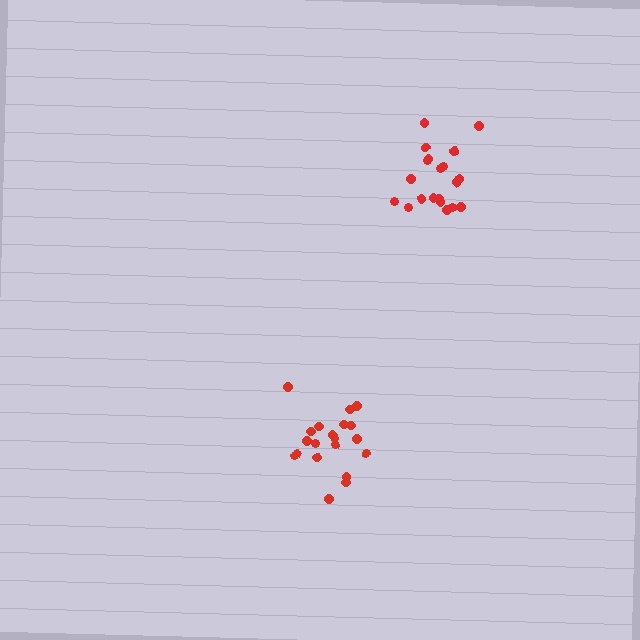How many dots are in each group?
Group 1: 20 dots, Group 2: 20 dots (40 total).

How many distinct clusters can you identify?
There are 2 distinct clusters.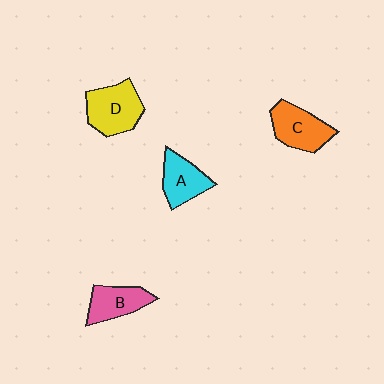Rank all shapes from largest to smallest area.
From largest to smallest: D (yellow), C (orange), A (cyan), B (pink).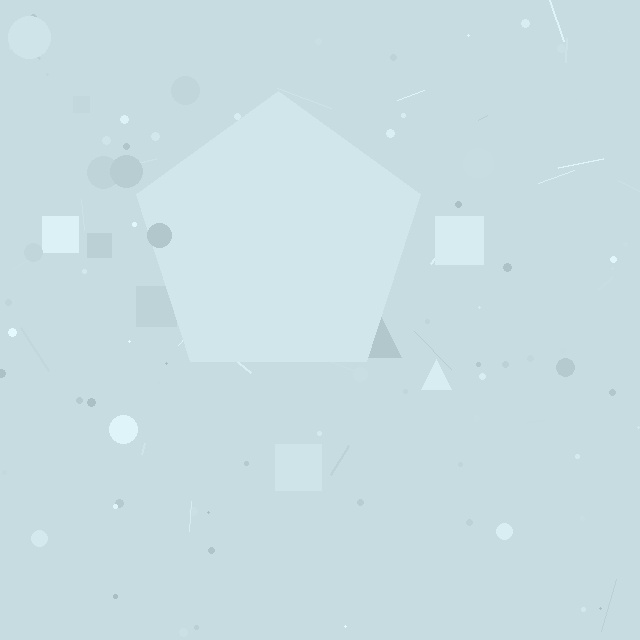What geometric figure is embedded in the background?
A pentagon is embedded in the background.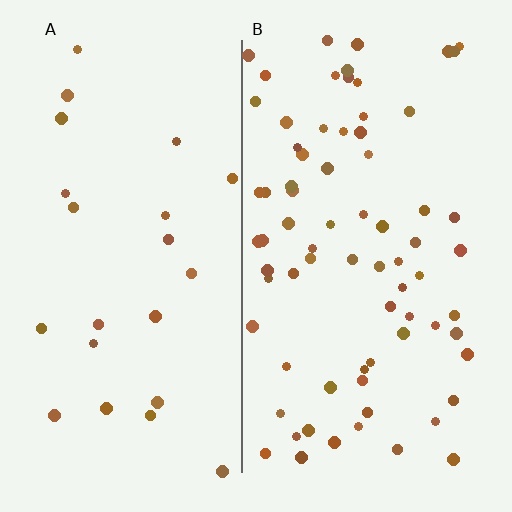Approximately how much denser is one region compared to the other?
Approximately 3.3× — region B over region A.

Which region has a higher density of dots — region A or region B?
B (the right).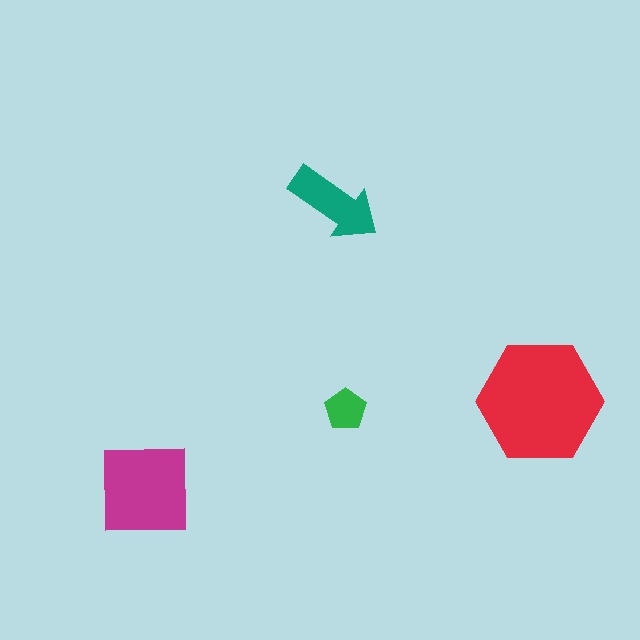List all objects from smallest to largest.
The green pentagon, the teal arrow, the magenta square, the red hexagon.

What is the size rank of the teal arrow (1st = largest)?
3rd.